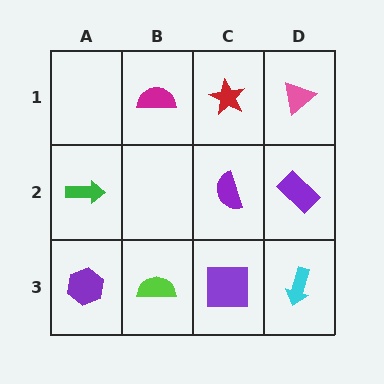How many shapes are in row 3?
4 shapes.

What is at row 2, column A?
A green arrow.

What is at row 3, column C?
A purple square.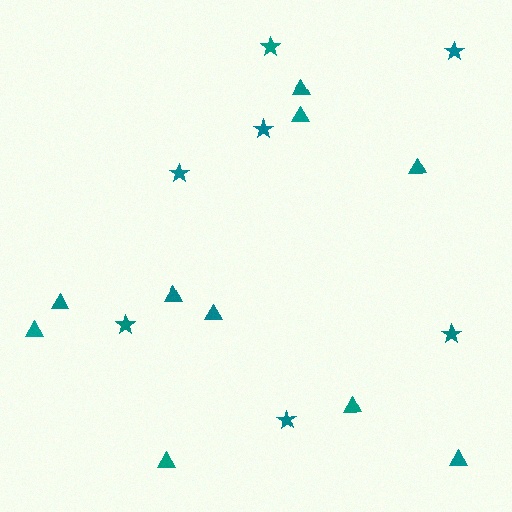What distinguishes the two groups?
There are 2 groups: one group of triangles (10) and one group of stars (7).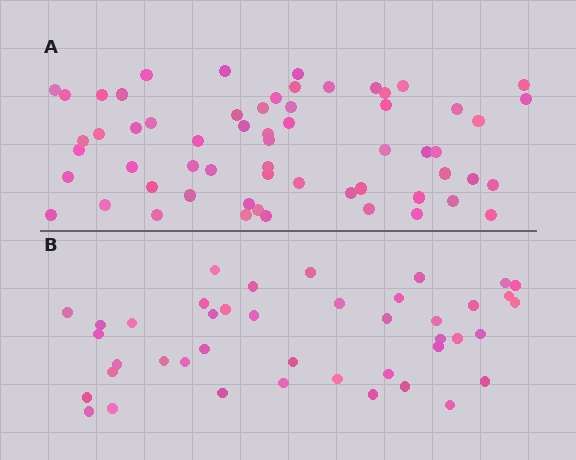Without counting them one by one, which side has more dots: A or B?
Region A (the top region) has more dots.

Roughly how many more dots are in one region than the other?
Region A has approximately 20 more dots than region B.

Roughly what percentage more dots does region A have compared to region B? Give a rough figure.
About 45% more.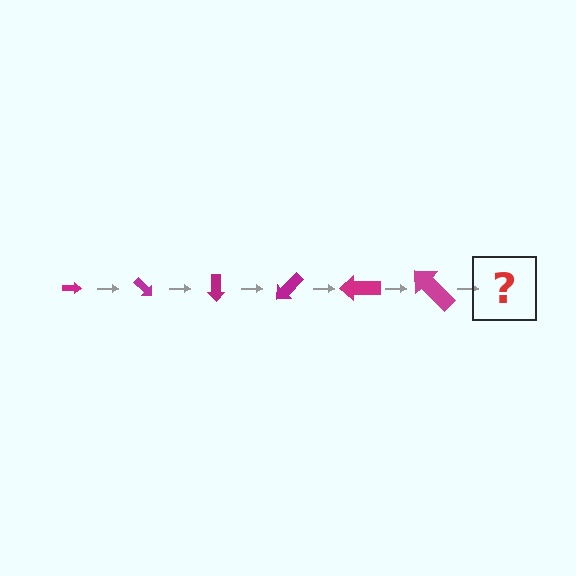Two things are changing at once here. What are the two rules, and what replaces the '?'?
The two rules are that the arrow grows larger each step and it rotates 45 degrees each step. The '?' should be an arrow, larger than the previous one and rotated 270 degrees from the start.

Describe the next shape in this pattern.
It should be an arrow, larger than the previous one and rotated 270 degrees from the start.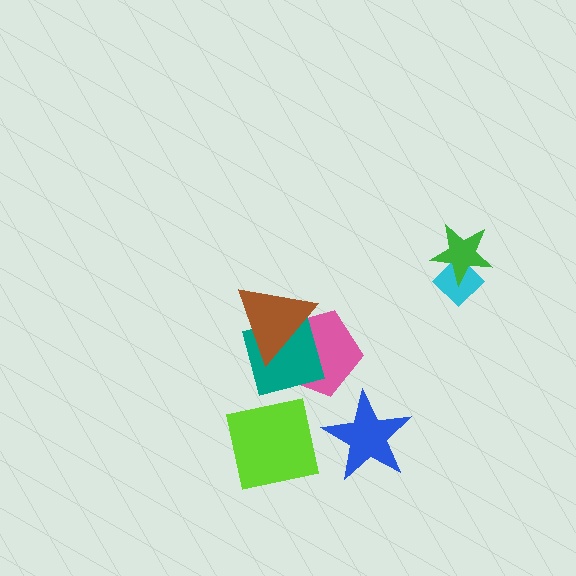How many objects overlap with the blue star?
0 objects overlap with the blue star.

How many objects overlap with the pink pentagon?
2 objects overlap with the pink pentagon.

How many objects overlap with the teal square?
2 objects overlap with the teal square.